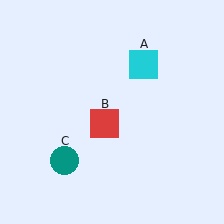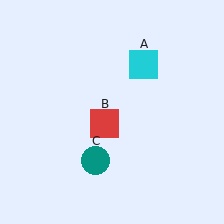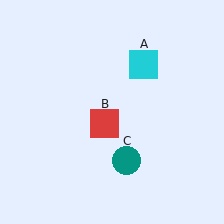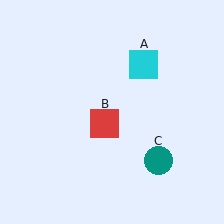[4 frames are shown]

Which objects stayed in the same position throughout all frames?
Cyan square (object A) and red square (object B) remained stationary.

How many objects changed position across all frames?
1 object changed position: teal circle (object C).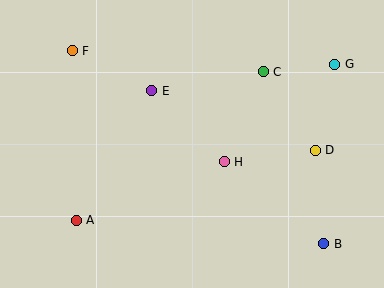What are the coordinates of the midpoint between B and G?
The midpoint between B and G is at (329, 154).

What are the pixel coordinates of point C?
Point C is at (263, 72).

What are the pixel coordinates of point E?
Point E is at (152, 91).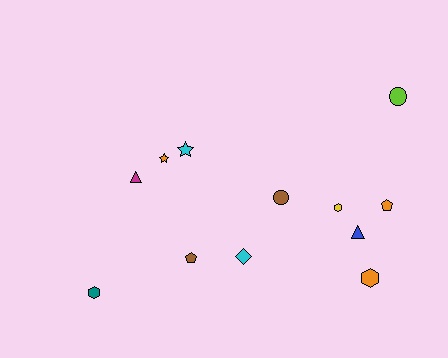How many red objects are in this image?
There are no red objects.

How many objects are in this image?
There are 12 objects.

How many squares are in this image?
There are no squares.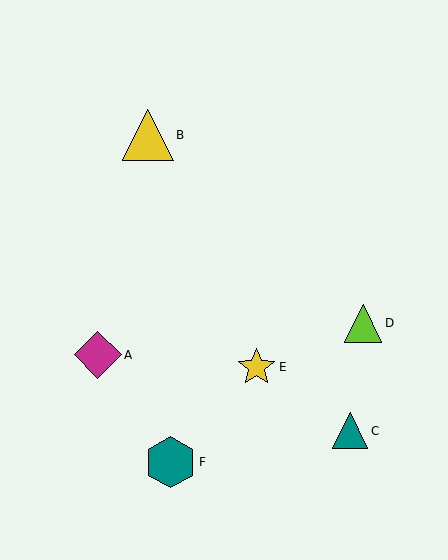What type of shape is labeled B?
Shape B is a yellow triangle.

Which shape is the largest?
The yellow triangle (labeled B) is the largest.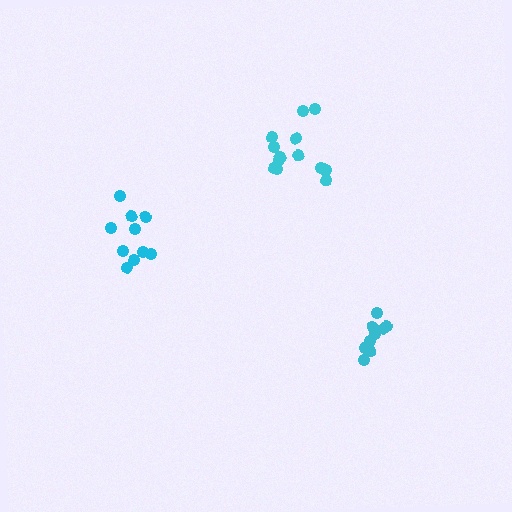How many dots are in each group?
Group 1: 13 dots, Group 2: 10 dots, Group 3: 9 dots (32 total).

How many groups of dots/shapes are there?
There are 3 groups.